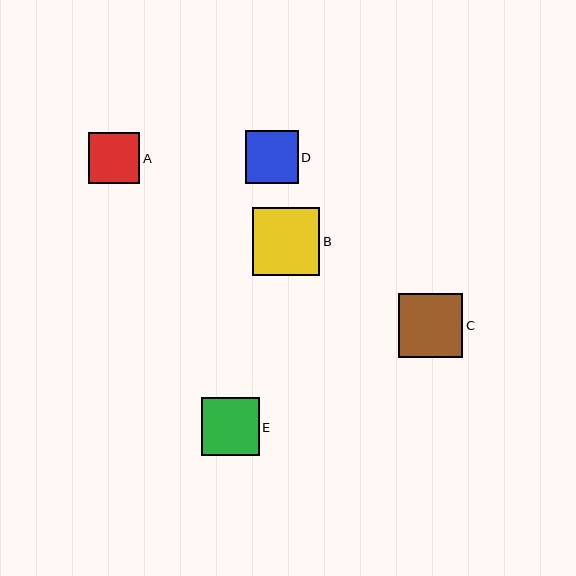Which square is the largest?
Square B is the largest with a size of approximately 68 pixels.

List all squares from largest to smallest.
From largest to smallest: B, C, E, D, A.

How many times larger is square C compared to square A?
Square C is approximately 1.3 times the size of square A.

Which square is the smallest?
Square A is the smallest with a size of approximately 51 pixels.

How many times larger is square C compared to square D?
Square C is approximately 1.2 times the size of square D.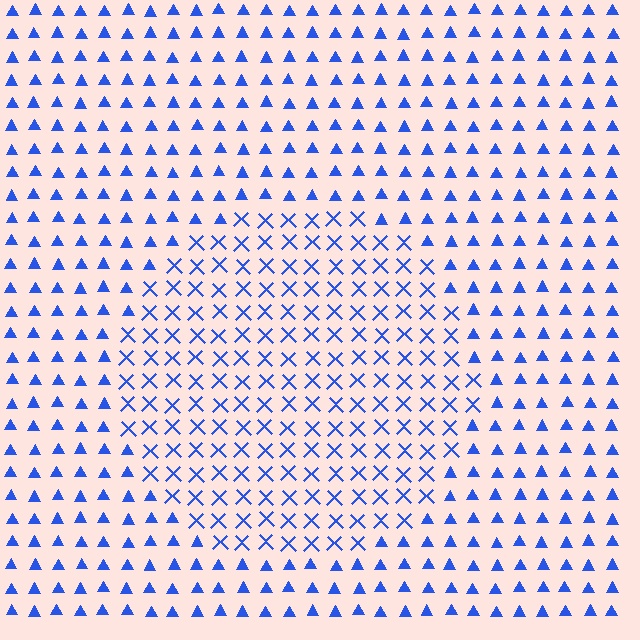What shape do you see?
I see a circle.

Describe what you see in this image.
The image is filled with small blue elements arranged in a uniform grid. A circle-shaped region contains X marks, while the surrounding area contains triangles. The boundary is defined purely by the change in element shape.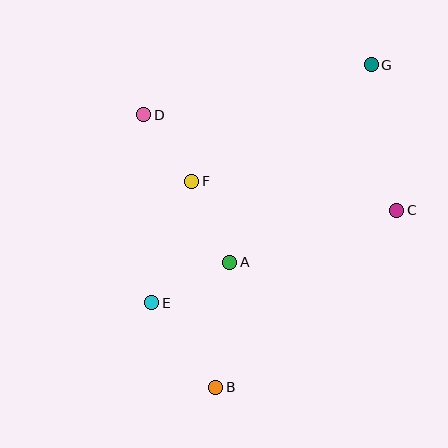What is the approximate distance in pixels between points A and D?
The distance between A and D is approximately 171 pixels.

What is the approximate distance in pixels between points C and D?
The distance between C and D is approximately 271 pixels.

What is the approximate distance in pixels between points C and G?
The distance between C and G is approximately 148 pixels.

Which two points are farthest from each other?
Points B and G are farthest from each other.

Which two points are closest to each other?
Points D and F are closest to each other.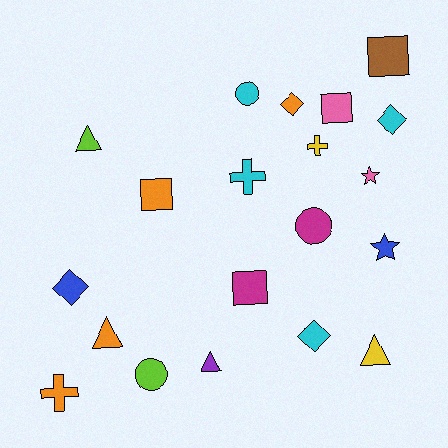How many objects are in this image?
There are 20 objects.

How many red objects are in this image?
There are no red objects.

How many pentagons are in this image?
There are no pentagons.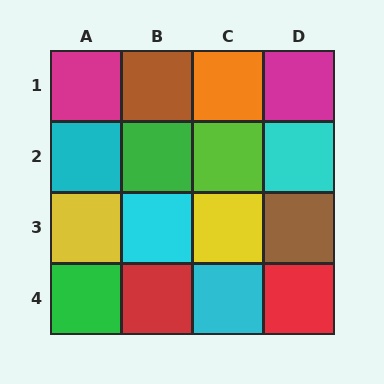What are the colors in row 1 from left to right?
Magenta, brown, orange, magenta.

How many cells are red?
2 cells are red.